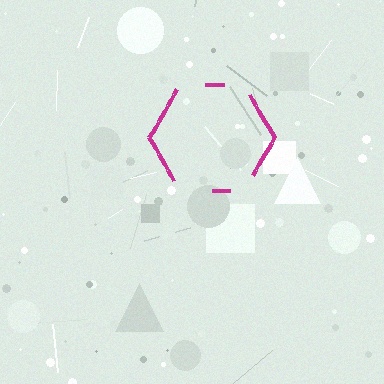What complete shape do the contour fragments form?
The contour fragments form a hexagon.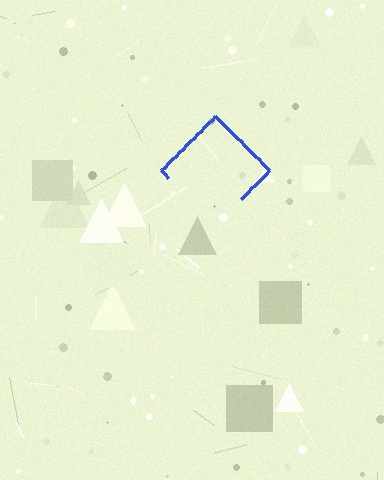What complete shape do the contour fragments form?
The contour fragments form a diamond.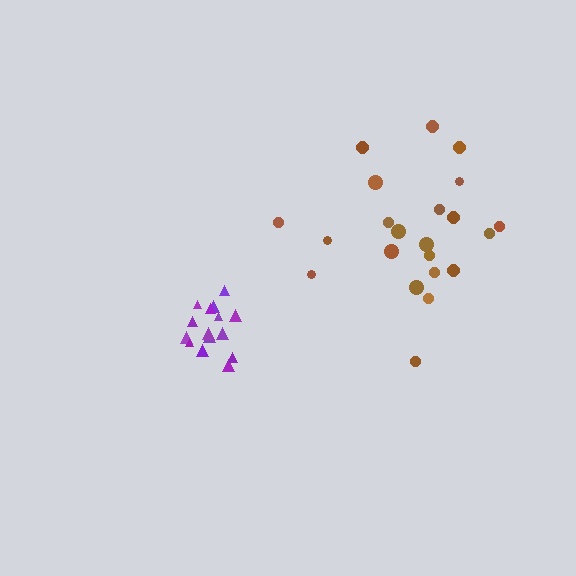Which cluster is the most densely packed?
Purple.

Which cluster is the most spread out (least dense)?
Brown.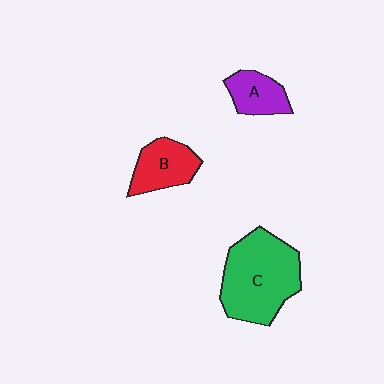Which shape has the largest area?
Shape C (green).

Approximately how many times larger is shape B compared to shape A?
Approximately 1.3 times.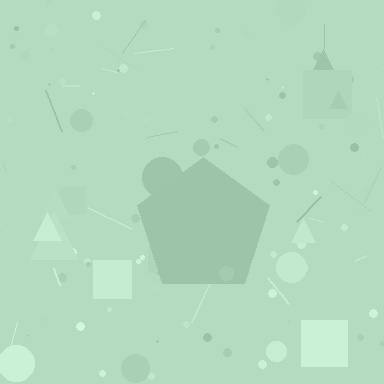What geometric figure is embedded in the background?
A pentagon is embedded in the background.